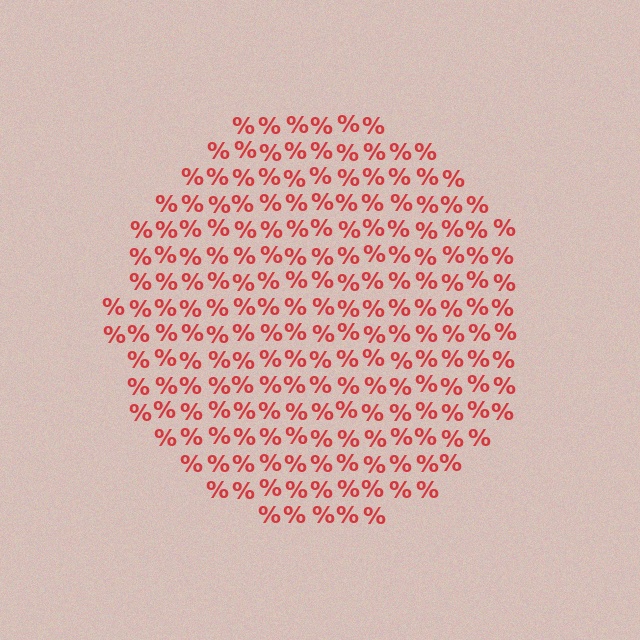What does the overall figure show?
The overall figure shows a circle.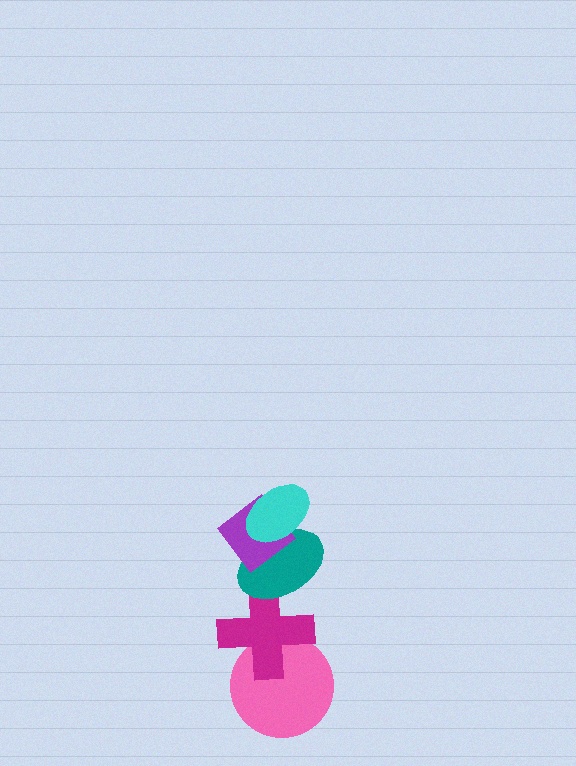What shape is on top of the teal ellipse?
The purple diamond is on top of the teal ellipse.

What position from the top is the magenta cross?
The magenta cross is 4th from the top.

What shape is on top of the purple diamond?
The cyan ellipse is on top of the purple diamond.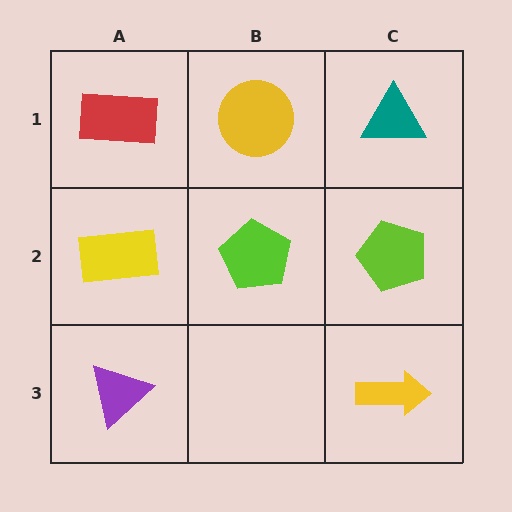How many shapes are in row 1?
3 shapes.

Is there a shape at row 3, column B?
No, that cell is empty.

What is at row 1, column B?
A yellow circle.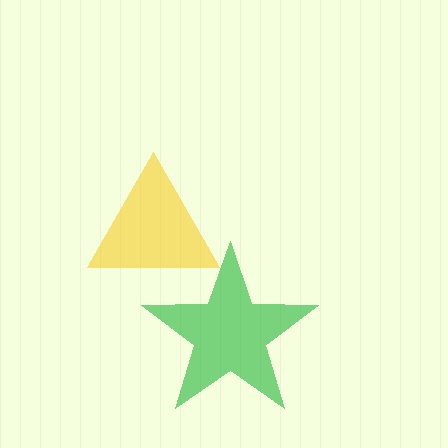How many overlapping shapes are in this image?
There are 2 overlapping shapes in the image.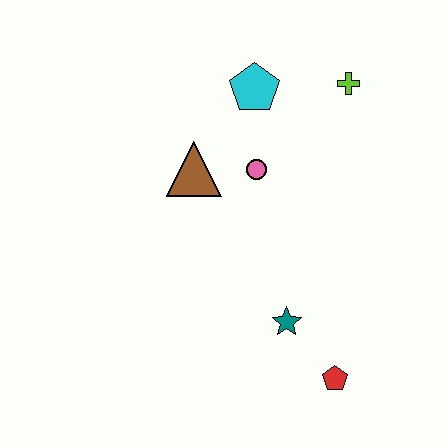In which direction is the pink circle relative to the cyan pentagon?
The pink circle is below the cyan pentagon.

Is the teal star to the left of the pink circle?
No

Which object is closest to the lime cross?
The cyan pentagon is closest to the lime cross.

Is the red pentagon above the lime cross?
No